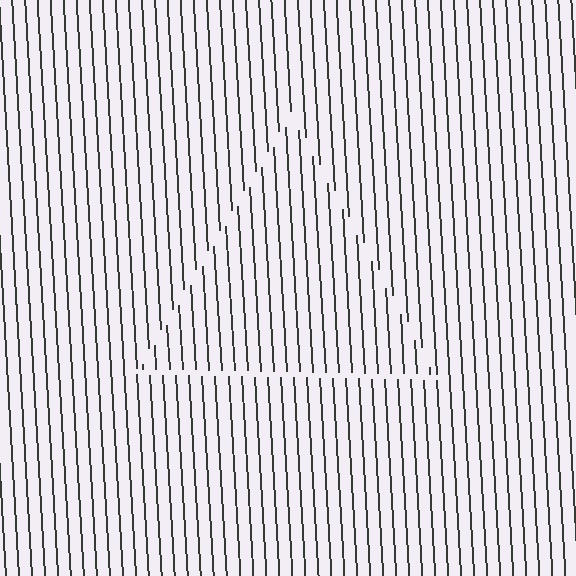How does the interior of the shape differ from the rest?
The interior of the shape contains the same grating, shifted by half a period — the contour is defined by the phase discontinuity where line-ends from the inner and outer gratings abut.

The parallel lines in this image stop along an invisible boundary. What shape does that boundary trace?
An illusory triangle. The interior of the shape contains the same grating, shifted by half a period — the contour is defined by the phase discontinuity where line-ends from the inner and outer gratings abut.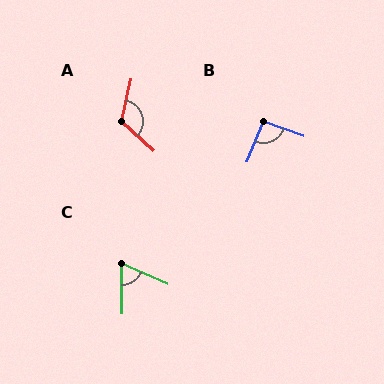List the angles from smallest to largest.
C (66°), B (93°), A (120°).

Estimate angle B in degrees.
Approximately 93 degrees.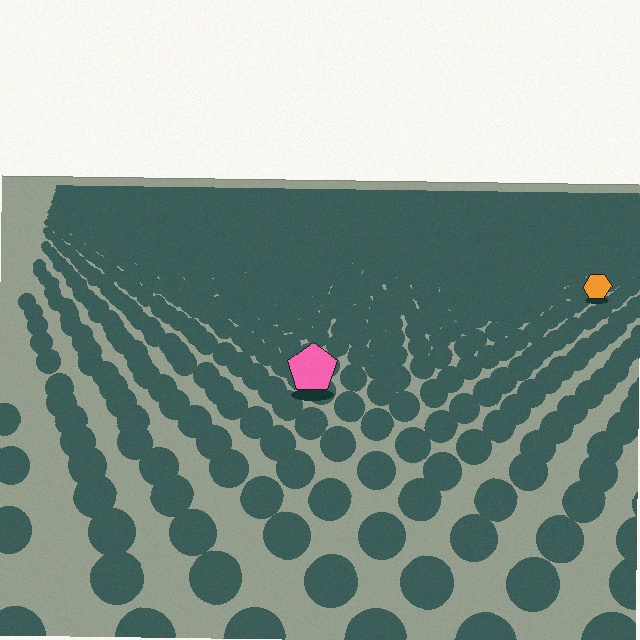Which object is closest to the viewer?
The pink pentagon is closest. The texture marks near it are larger and more spread out.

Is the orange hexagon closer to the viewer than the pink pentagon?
No. The pink pentagon is closer — you can tell from the texture gradient: the ground texture is coarser near it.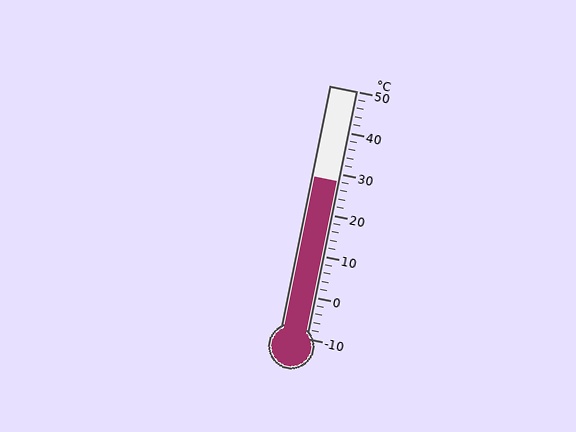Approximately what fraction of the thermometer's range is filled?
The thermometer is filled to approximately 65% of its range.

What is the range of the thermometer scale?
The thermometer scale ranges from -10°C to 50°C.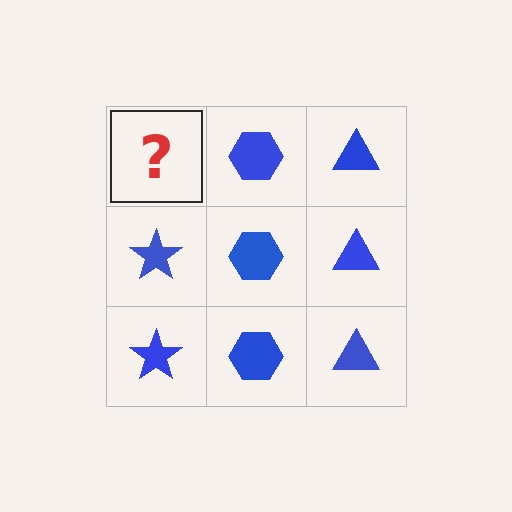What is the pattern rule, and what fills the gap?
The rule is that each column has a consistent shape. The gap should be filled with a blue star.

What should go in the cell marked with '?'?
The missing cell should contain a blue star.